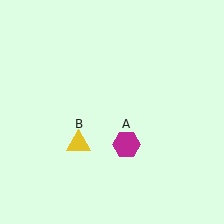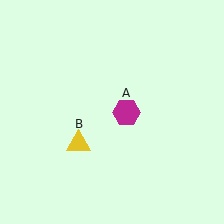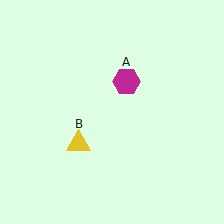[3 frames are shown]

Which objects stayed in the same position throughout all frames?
Yellow triangle (object B) remained stationary.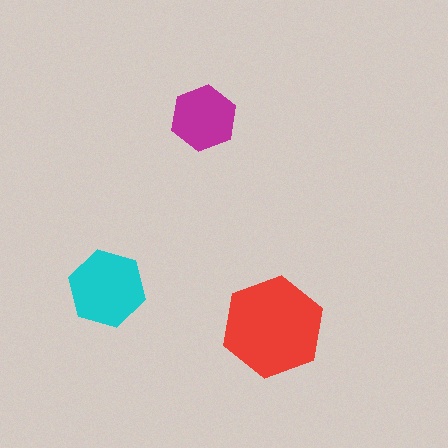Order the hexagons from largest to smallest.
the red one, the cyan one, the magenta one.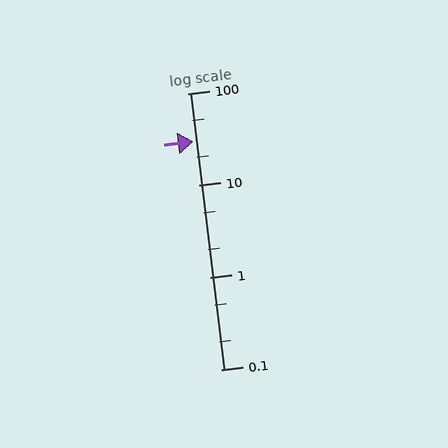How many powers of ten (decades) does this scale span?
The scale spans 3 decades, from 0.1 to 100.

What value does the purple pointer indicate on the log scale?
The pointer indicates approximately 30.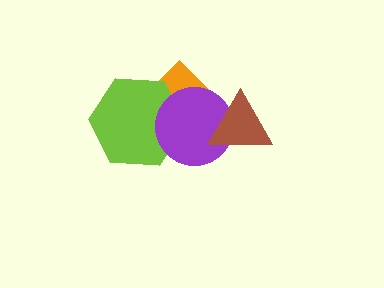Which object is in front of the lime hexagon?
The purple circle is in front of the lime hexagon.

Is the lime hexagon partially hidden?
Yes, it is partially covered by another shape.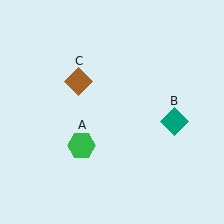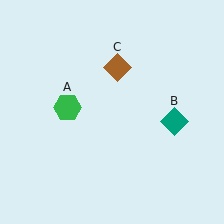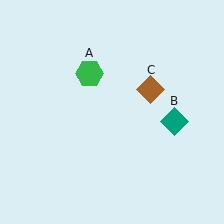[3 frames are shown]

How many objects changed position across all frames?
2 objects changed position: green hexagon (object A), brown diamond (object C).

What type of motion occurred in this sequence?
The green hexagon (object A), brown diamond (object C) rotated clockwise around the center of the scene.